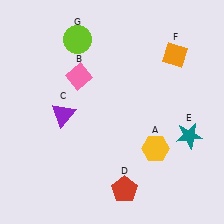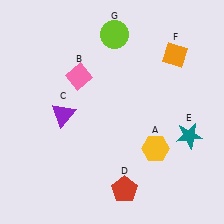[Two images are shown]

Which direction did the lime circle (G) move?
The lime circle (G) moved right.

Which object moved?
The lime circle (G) moved right.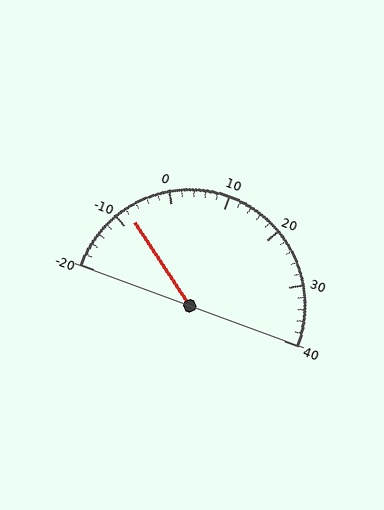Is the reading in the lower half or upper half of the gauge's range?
The reading is in the lower half of the range (-20 to 40).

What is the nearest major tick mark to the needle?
The nearest major tick mark is -10.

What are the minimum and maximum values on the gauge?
The gauge ranges from -20 to 40.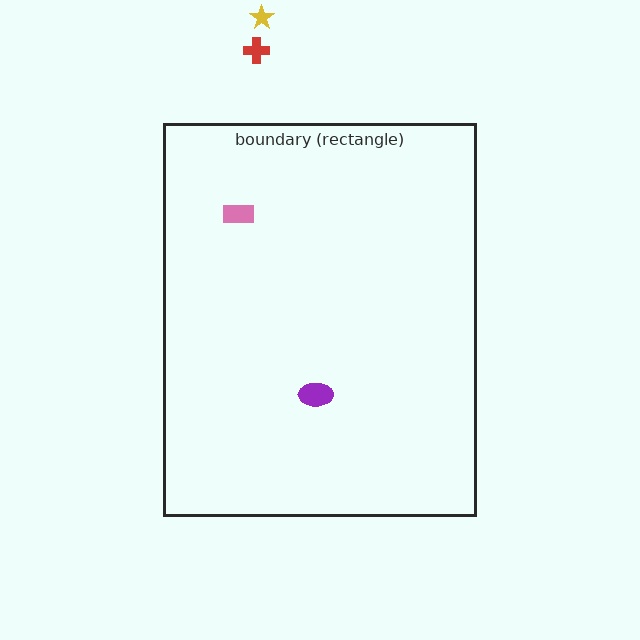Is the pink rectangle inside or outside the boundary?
Inside.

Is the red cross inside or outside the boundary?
Outside.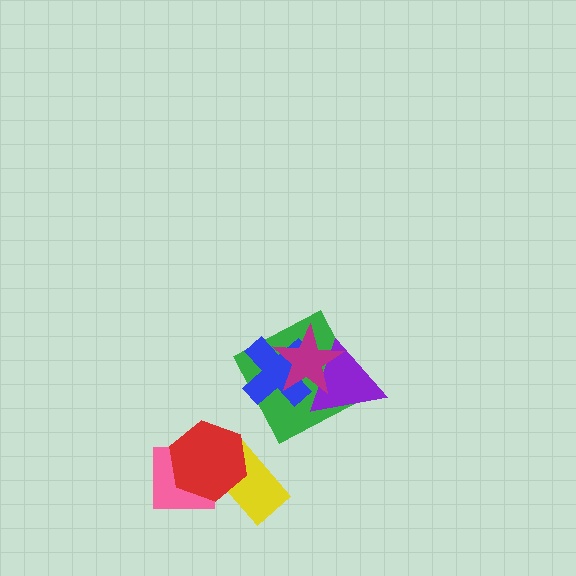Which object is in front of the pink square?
The red hexagon is in front of the pink square.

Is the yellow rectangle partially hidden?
Yes, it is partially covered by another shape.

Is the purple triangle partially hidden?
Yes, it is partially covered by another shape.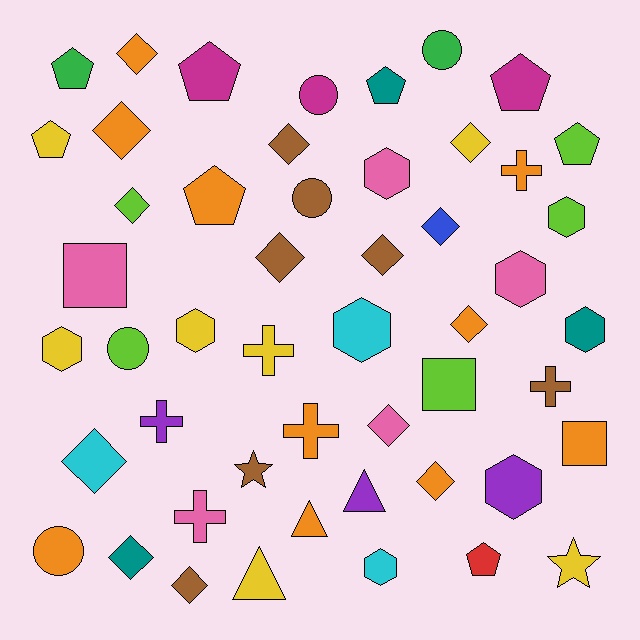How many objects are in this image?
There are 50 objects.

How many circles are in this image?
There are 5 circles.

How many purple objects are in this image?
There are 3 purple objects.